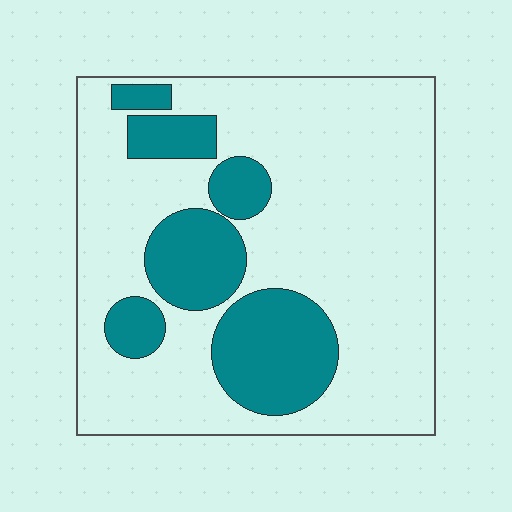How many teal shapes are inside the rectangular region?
6.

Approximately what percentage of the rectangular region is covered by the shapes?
Approximately 25%.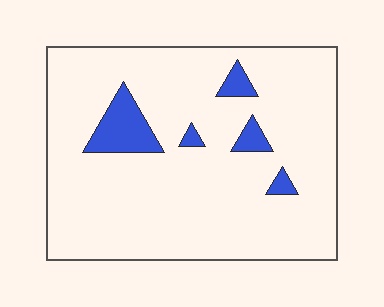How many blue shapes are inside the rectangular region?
5.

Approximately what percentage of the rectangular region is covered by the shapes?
Approximately 10%.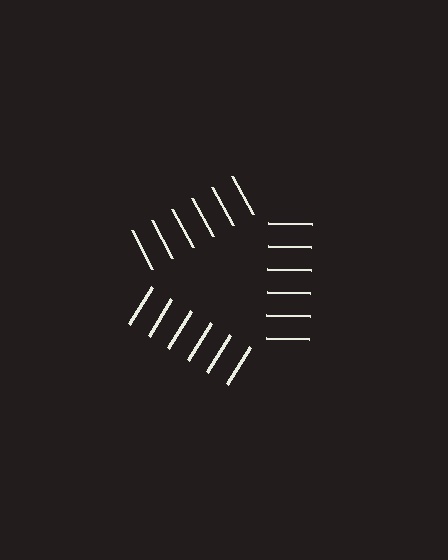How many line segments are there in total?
18 — 6 along each of the 3 edges.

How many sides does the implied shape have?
3 sides — the line-ends trace a triangle.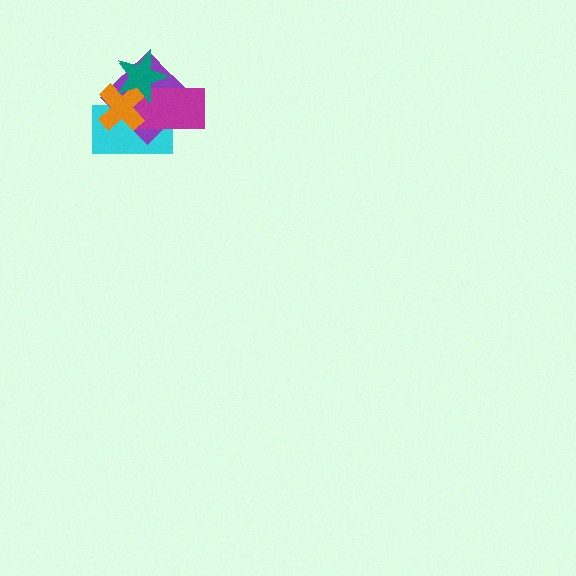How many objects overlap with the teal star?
4 objects overlap with the teal star.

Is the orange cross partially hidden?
Yes, it is partially covered by another shape.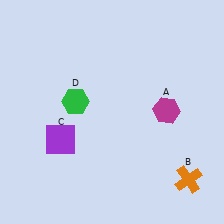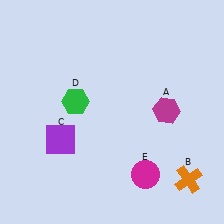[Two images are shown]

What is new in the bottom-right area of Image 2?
A magenta circle (E) was added in the bottom-right area of Image 2.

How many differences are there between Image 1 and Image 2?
There is 1 difference between the two images.